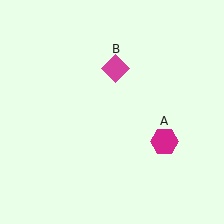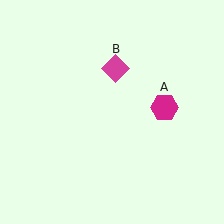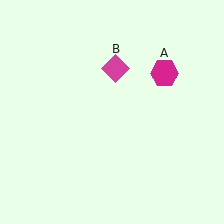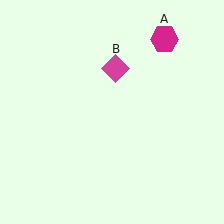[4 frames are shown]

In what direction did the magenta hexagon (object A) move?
The magenta hexagon (object A) moved up.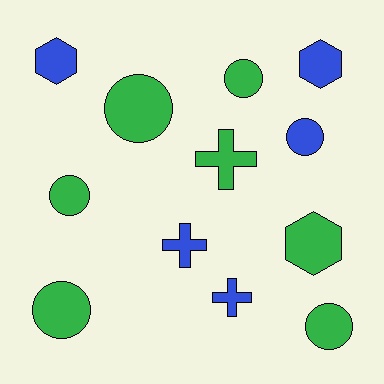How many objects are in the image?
There are 12 objects.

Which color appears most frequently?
Green, with 7 objects.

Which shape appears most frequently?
Circle, with 6 objects.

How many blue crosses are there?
There are 2 blue crosses.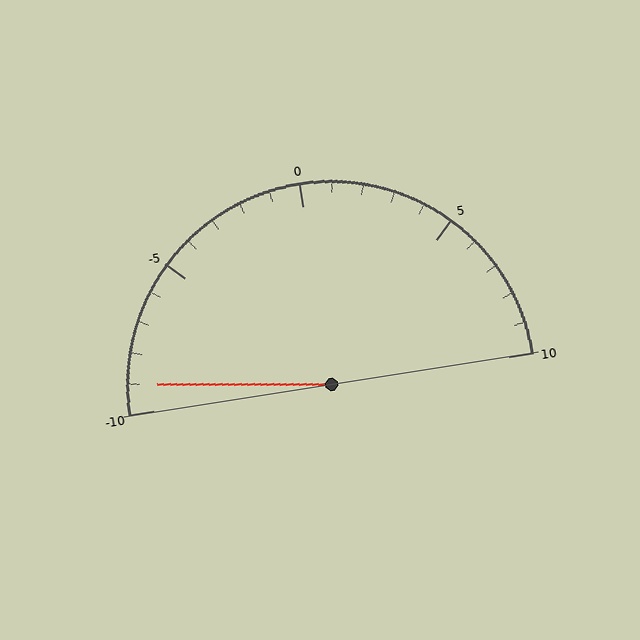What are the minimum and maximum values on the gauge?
The gauge ranges from -10 to 10.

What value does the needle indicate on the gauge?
The needle indicates approximately -9.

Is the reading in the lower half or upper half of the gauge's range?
The reading is in the lower half of the range (-10 to 10).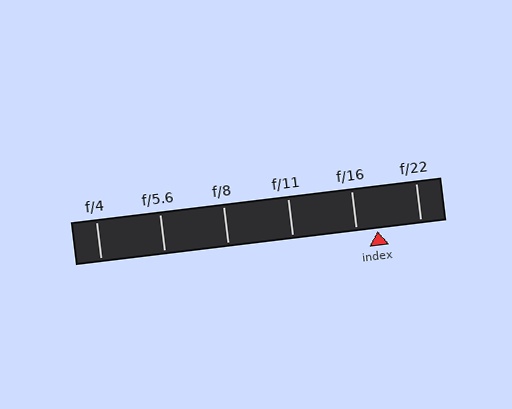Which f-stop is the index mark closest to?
The index mark is closest to f/16.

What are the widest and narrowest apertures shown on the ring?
The widest aperture shown is f/4 and the narrowest is f/22.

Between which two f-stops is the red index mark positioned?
The index mark is between f/16 and f/22.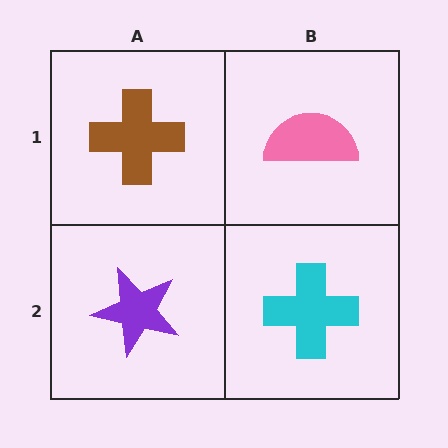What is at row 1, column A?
A brown cross.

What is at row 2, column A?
A purple star.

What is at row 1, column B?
A pink semicircle.